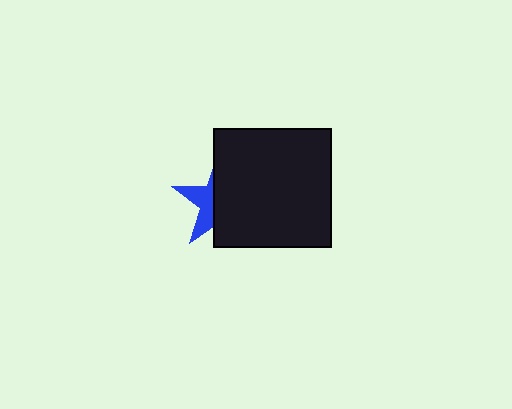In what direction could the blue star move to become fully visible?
The blue star could move left. That would shift it out from behind the black square entirely.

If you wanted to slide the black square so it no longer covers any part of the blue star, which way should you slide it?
Slide it right — that is the most direct way to separate the two shapes.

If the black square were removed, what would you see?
You would see the complete blue star.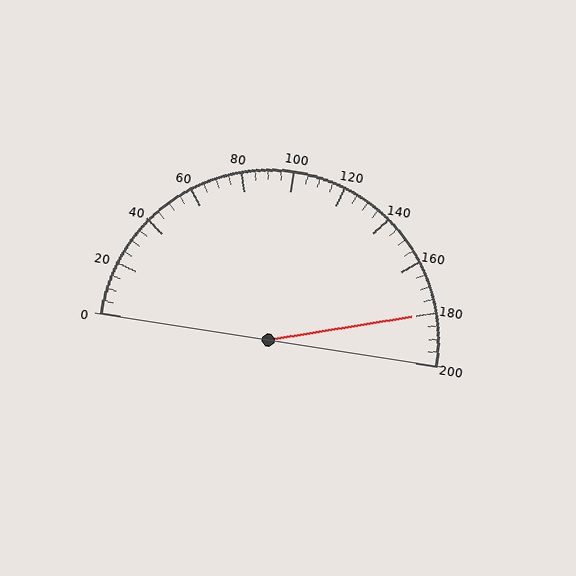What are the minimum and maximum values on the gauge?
The gauge ranges from 0 to 200.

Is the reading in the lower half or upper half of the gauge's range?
The reading is in the upper half of the range (0 to 200).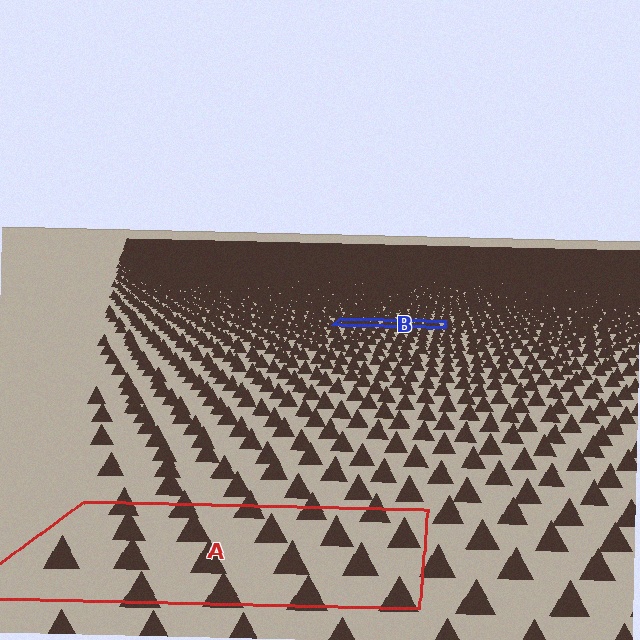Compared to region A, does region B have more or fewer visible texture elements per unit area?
Region B has more texture elements per unit area — they are packed more densely because it is farther away.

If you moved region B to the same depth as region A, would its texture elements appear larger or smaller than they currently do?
They would appear larger. At a closer depth, the same texture elements are projected at a bigger on-screen size.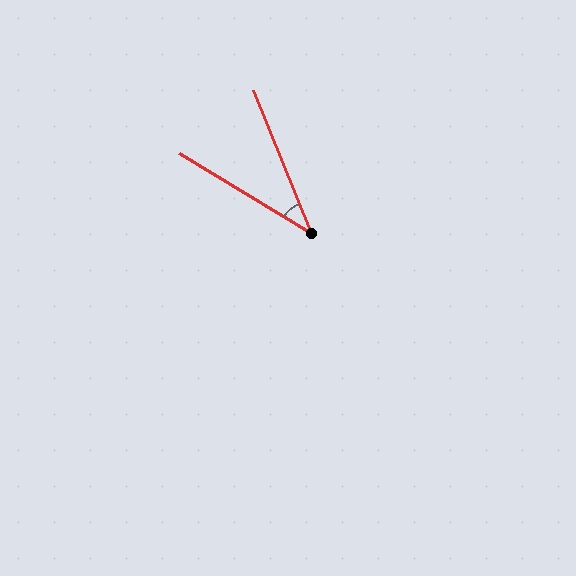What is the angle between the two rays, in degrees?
Approximately 37 degrees.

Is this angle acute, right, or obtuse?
It is acute.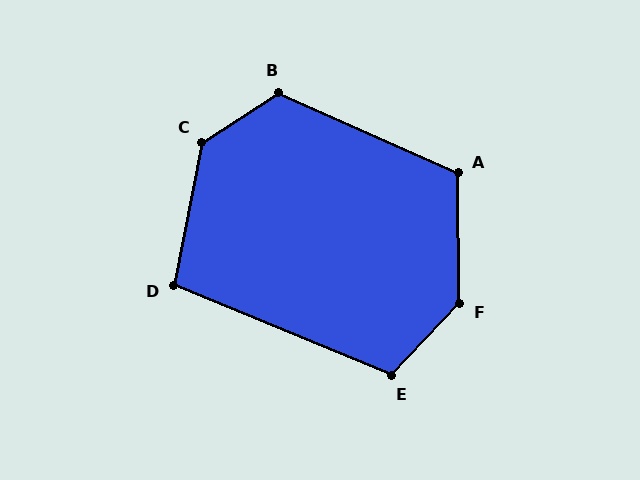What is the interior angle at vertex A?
Approximately 115 degrees (obtuse).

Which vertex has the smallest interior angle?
D, at approximately 101 degrees.